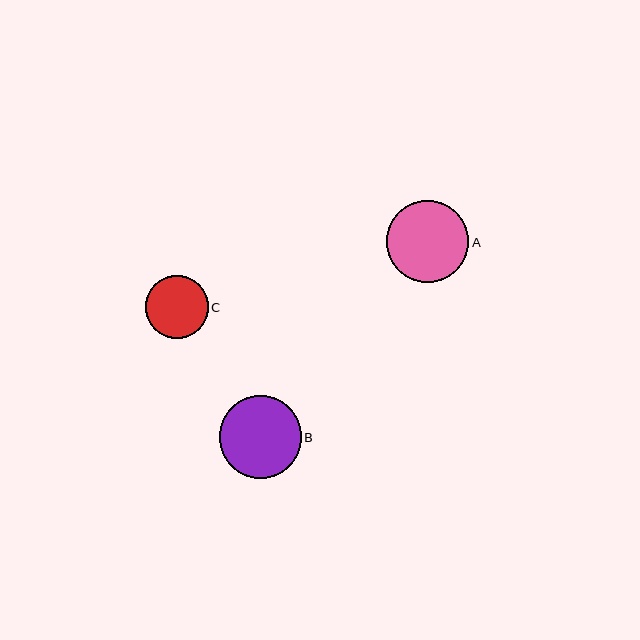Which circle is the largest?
Circle B is the largest with a size of approximately 82 pixels.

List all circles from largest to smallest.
From largest to smallest: B, A, C.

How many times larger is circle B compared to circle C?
Circle B is approximately 1.3 times the size of circle C.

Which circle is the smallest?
Circle C is the smallest with a size of approximately 63 pixels.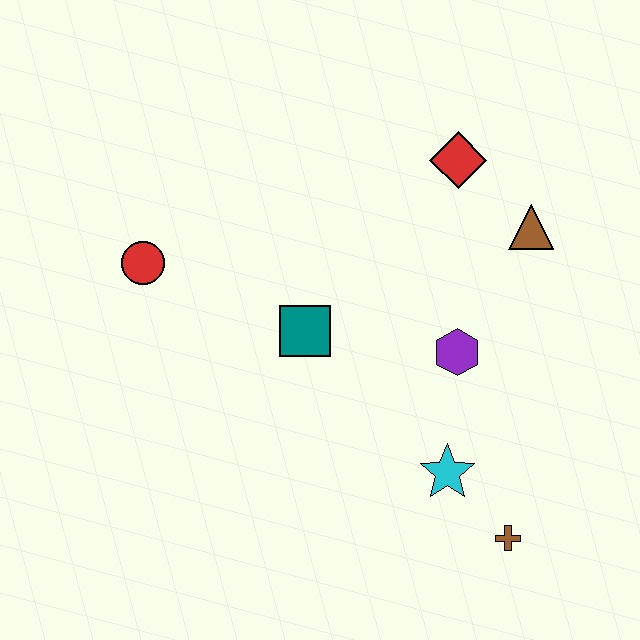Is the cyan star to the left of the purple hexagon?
Yes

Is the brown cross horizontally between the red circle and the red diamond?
No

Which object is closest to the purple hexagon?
The cyan star is closest to the purple hexagon.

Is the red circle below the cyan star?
No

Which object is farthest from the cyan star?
The red circle is farthest from the cyan star.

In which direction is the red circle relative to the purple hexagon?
The red circle is to the left of the purple hexagon.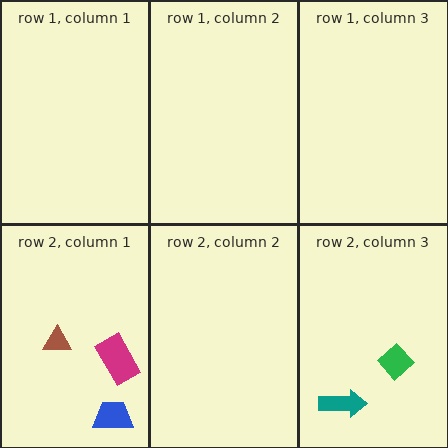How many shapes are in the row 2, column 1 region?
3.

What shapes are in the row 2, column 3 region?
The green diamond, the teal arrow.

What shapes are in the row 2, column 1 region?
The brown triangle, the blue trapezoid, the magenta rectangle.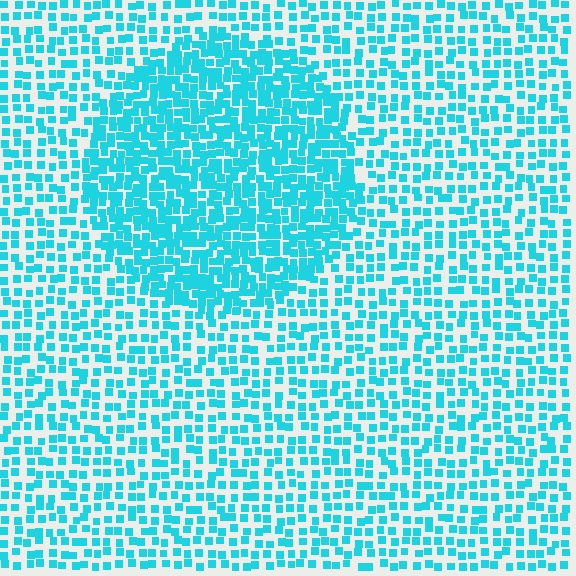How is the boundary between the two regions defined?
The boundary is defined by a change in element density (approximately 1.9x ratio). All elements are the same color, size, and shape.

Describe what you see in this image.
The image contains small cyan elements arranged at two different densities. A circle-shaped region is visible where the elements are more densely packed than the surrounding area.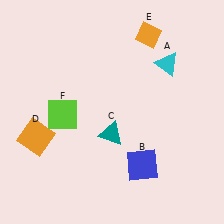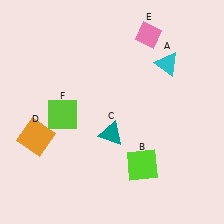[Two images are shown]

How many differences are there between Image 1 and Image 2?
There are 2 differences between the two images.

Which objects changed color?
B changed from blue to lime. E changed from orange to pink.